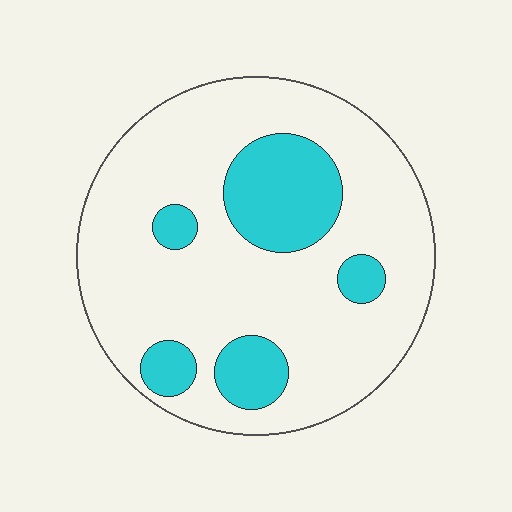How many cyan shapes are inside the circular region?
5.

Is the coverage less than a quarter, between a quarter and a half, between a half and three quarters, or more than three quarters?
Less than a quarter.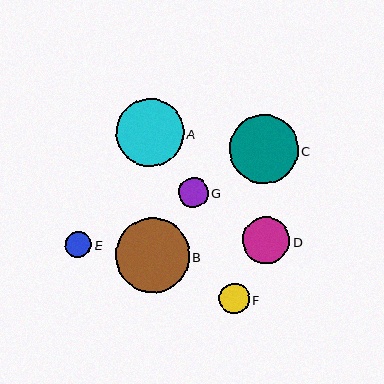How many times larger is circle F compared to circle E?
Circle F is approximately 1.2 times the size of circle E.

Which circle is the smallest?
Circle E is the smallest with a size of approximately 26 pixels.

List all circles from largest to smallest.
From largest to smallest: B, C, A, D, F, G, E.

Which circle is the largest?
Circle B is the largest with a size of approximately 74 pixels.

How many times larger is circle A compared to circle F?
Circle A is approximately 2.2 times the size of circle F.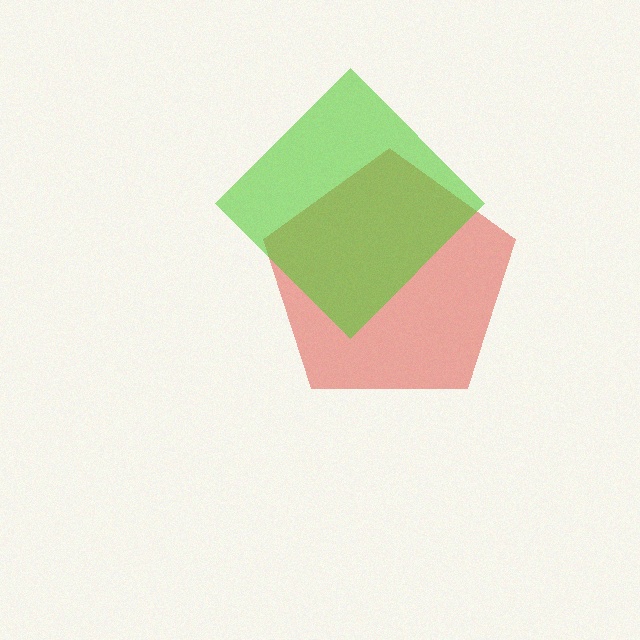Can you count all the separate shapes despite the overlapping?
Yes, there are 2 separate shapes.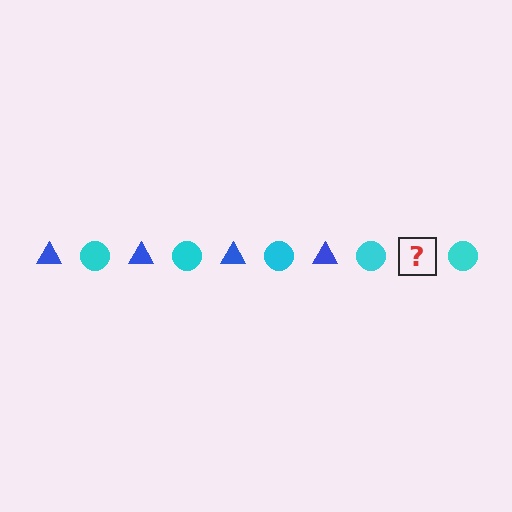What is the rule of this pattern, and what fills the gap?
The rule is that the pattern alternates between blue triangle and cyan circle. The gap should be filled with a blue triangle.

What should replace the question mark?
The question mark should be replaced with a blue triangle.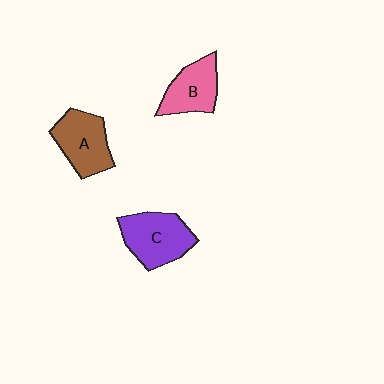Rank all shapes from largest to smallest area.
From largest to smallest: C (purple), A (brown), B (pink).